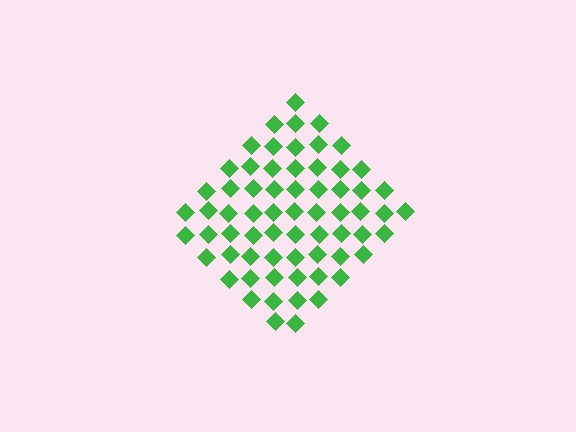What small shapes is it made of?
It is made of small diamonds.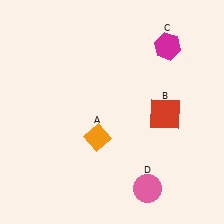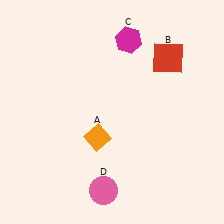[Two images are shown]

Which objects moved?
The objects that moved are: the red square (B), the magenta hexagon (C), the pink circle (D).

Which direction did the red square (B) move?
The red square (B) moved up.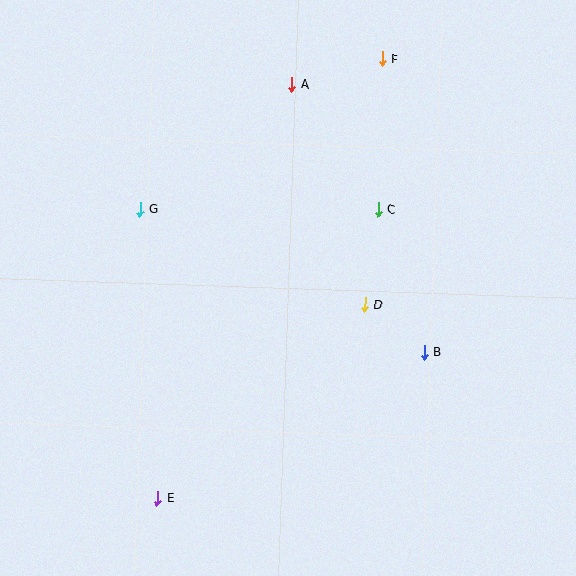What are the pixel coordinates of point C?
Point C is at (378, 209).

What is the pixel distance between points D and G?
The distance between D and G is 244 pixels.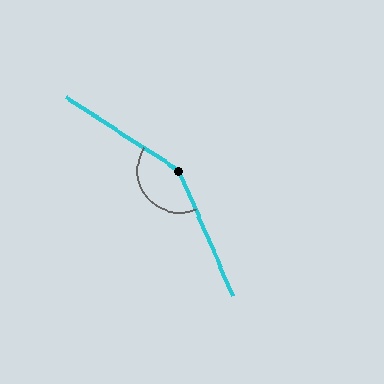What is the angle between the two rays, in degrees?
Approximately 146 degrees.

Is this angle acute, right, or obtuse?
It is obtuse.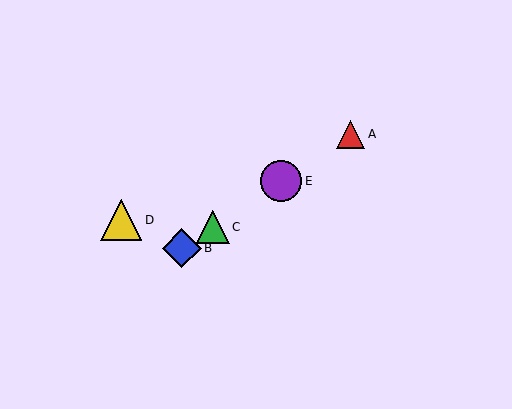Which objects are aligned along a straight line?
Objects A, B, C, E are aligned along a straight line.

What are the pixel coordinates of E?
Object E is at (281, 181).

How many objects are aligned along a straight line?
4 objects (A, B, C, E) are aligned along a straight line.